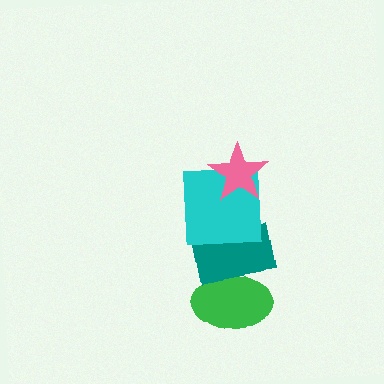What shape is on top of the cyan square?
The pink star is on top of the cyan square.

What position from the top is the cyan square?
The cyan square is 2nd from the top.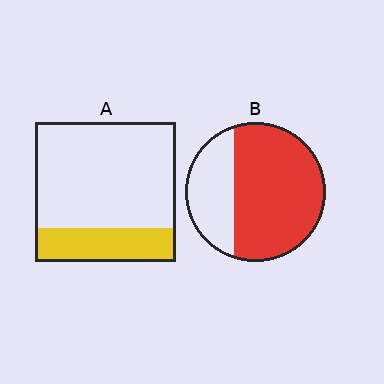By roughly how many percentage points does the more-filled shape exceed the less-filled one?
By roughly 45 percentage points (B over A).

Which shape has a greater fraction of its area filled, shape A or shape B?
Shape B.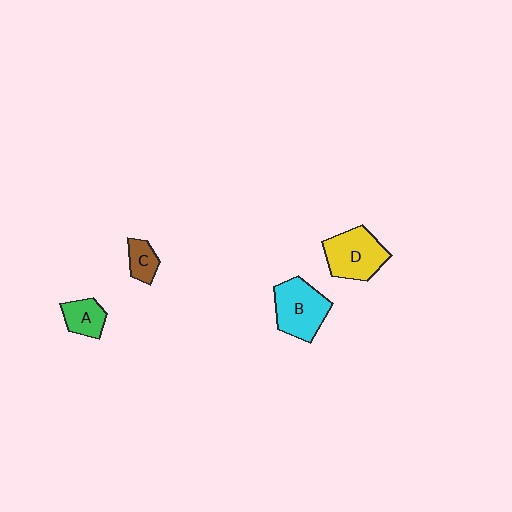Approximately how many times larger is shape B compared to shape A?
Approximately 1.9 times.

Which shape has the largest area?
Shape B (cyan).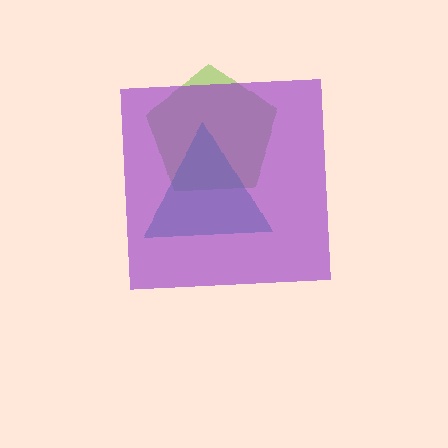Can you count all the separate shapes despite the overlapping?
Yes, there are 3 separate shapes.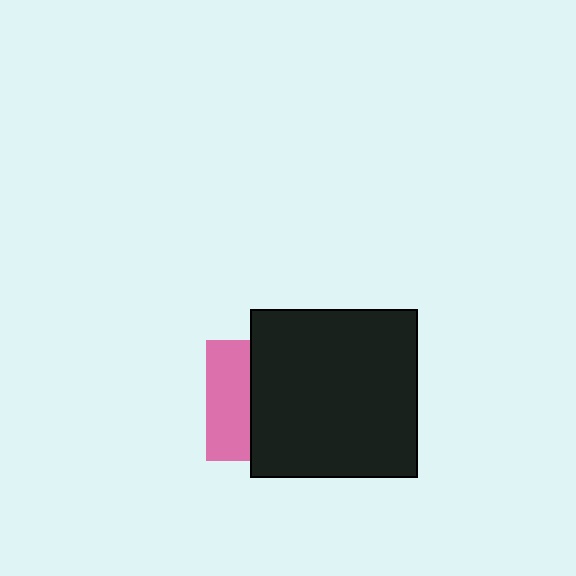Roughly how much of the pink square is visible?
A small part of it is visible (roughly 36%).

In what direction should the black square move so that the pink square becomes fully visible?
The black square should move right. That is the shortest direction to clear the overlap and leave the pink square fully visible.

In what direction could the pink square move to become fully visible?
The pink square could move left. That would shift it out from behind the black square entirely.